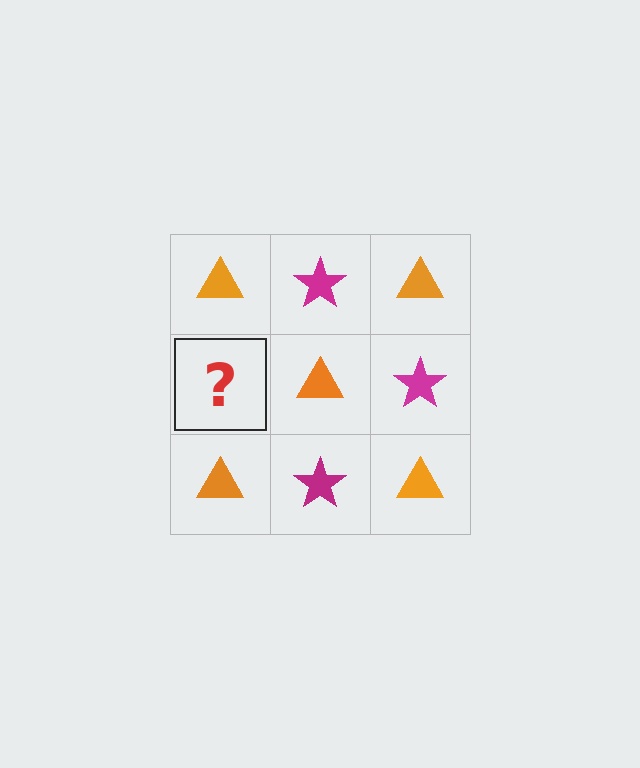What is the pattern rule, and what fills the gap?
The rule is that it alternates orange triangle and magenta star in a checkerboard pattern. The gap should be filled with a magenta star.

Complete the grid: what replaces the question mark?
The question mark should be replaced with a magenta star.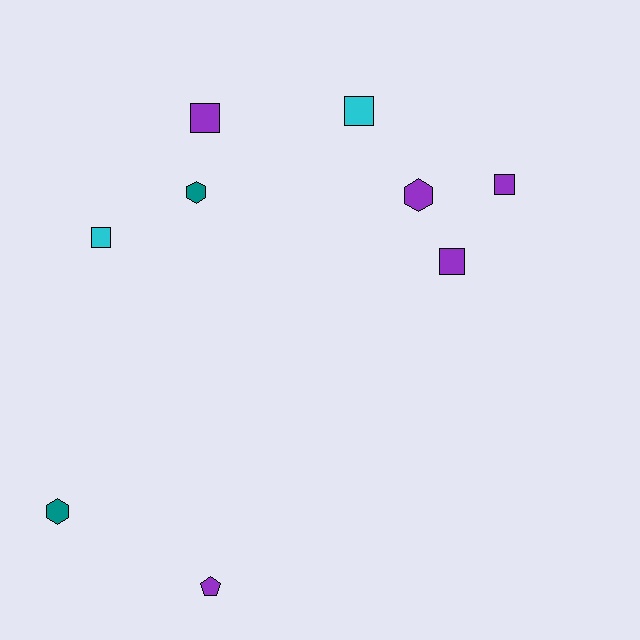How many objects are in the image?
There are 9 objects.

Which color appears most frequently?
Purple, with 5 objects.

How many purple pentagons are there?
There is 1 purple pentagon.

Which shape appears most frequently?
Square, with 5 objects.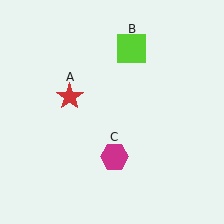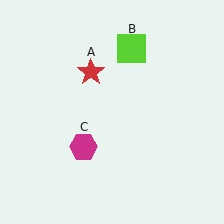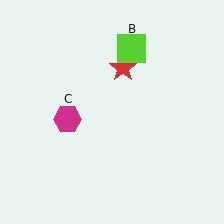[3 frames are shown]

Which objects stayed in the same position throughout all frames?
Lime square (object B) remained stationary.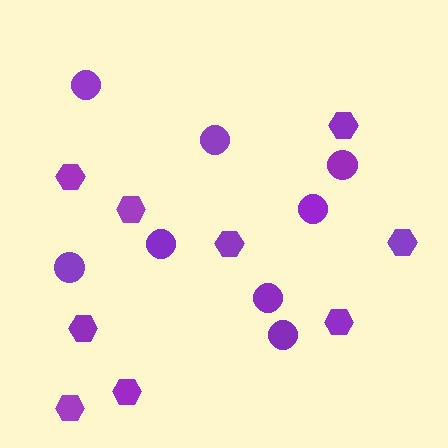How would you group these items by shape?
There are 2 groups: one group of circles (8) and one group of hexagons (9).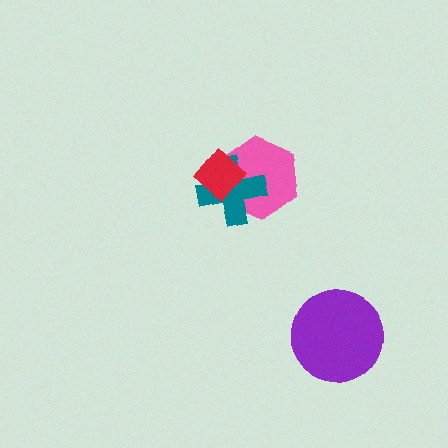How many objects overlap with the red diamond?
2 objects overlap with the red diamond.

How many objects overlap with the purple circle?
0 objects overlap with the purple circle.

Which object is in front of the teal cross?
The red diamond is in front of the teal cross.